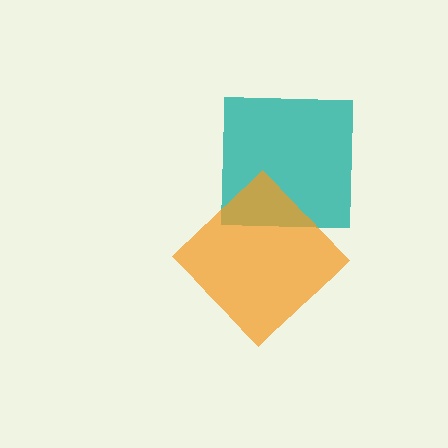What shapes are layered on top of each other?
The layered shapes are: a teal square, an orange diamond.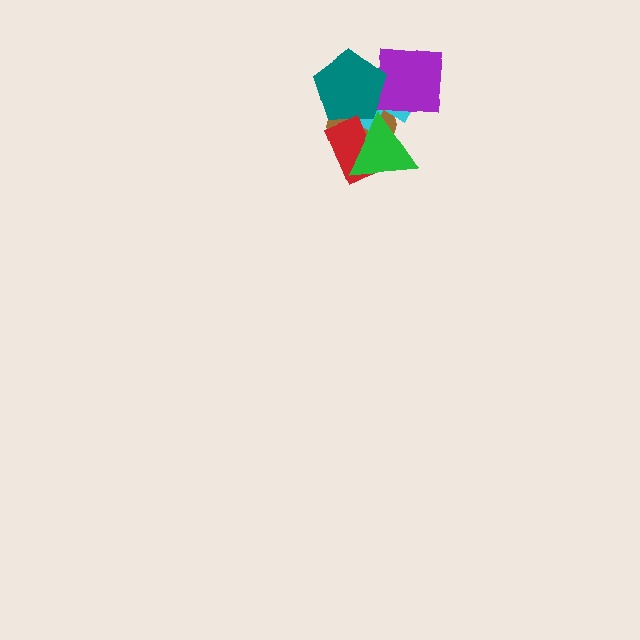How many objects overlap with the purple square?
3 objects overlap with the purple square.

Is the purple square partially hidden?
Yes, it is partially covered by another shape.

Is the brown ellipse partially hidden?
Yes, it is partially covered by another shape.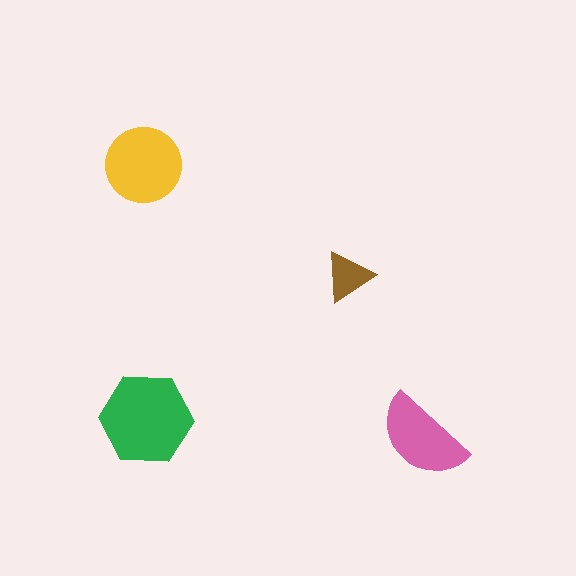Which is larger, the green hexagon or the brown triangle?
The green hexagon.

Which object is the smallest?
The brown triangle.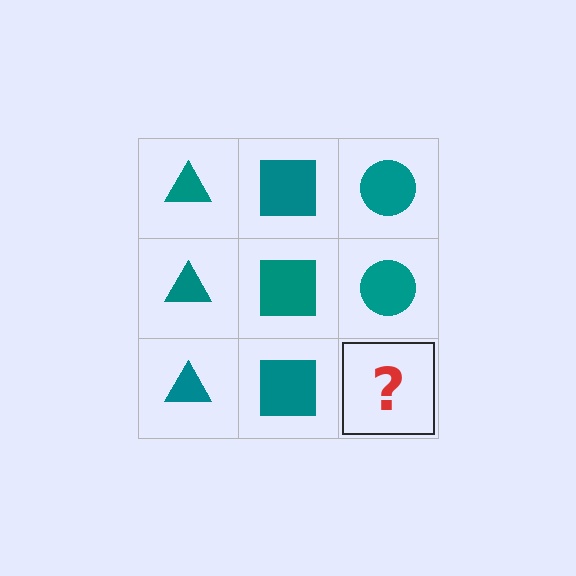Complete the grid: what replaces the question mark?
The question mark should be replaced with a teal circle.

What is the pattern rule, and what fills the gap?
The rule is that each column has a consistent shape. The gap should be filled with a teal circle.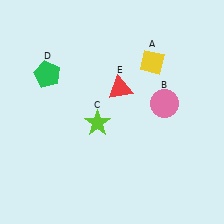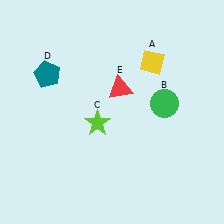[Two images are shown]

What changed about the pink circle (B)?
In Image 1, B is pink. In Image 2, it changed to green.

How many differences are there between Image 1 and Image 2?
There are 2 differences between the two images.